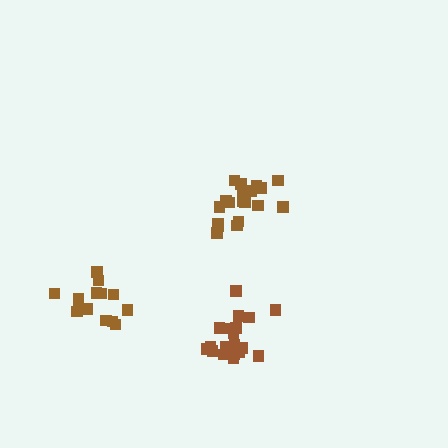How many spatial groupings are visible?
There are 3 spatial groupings.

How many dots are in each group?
Group 1: 20 dots, Group 2: 14 dots, Group 3: 19 dots (53 total).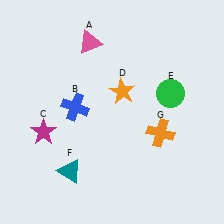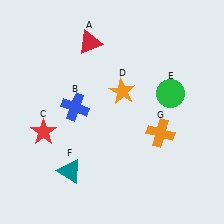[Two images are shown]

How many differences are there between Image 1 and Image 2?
There are 2 differences between the two images.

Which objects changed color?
A changed from pink to red. C changed from magenta to red.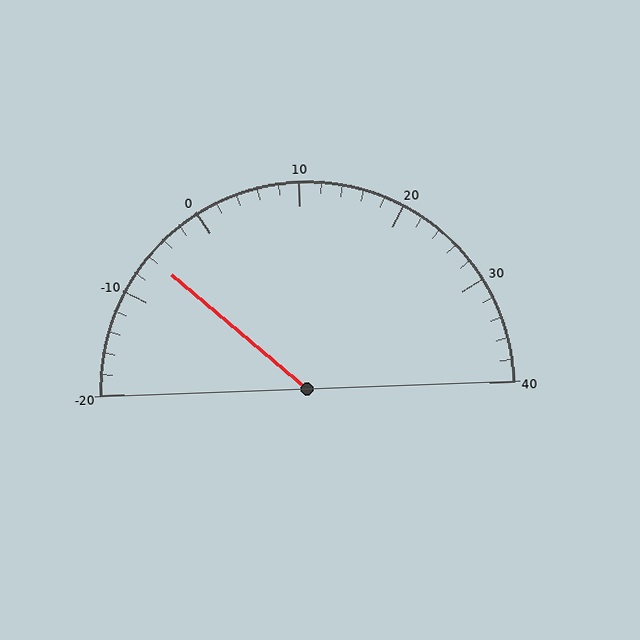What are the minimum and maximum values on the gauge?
The gauge ranges from -20 to 40.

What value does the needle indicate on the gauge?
The needle indicates approximately -6.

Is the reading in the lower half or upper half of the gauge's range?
The reading is in the lower half of the range (-20 to 40).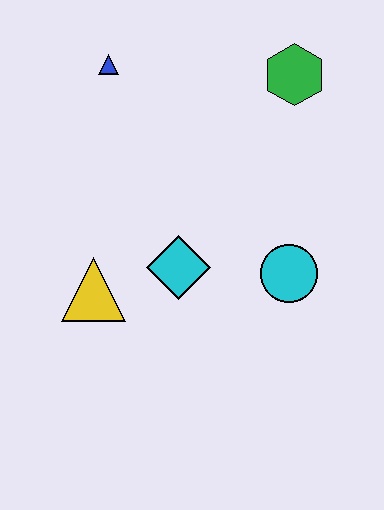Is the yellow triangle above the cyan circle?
No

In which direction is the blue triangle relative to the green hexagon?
The blue triangle is to the left of the green hexagon.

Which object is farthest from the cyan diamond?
The green hexagon is farthest from the cyan diamond.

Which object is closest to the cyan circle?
The cyan diamond is closest to the cyan circle.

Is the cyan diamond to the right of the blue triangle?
Yes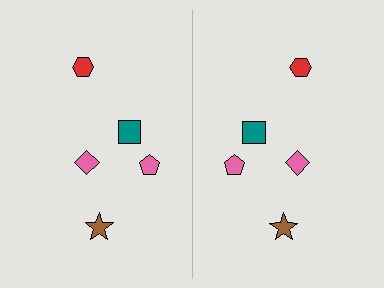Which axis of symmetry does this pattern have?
The pattern has a vertical axis of symmetry running through the center of the image.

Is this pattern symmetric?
Yes, this pattern has bilateral (reflection) symmetry.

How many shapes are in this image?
There are 10 shapes in this image.